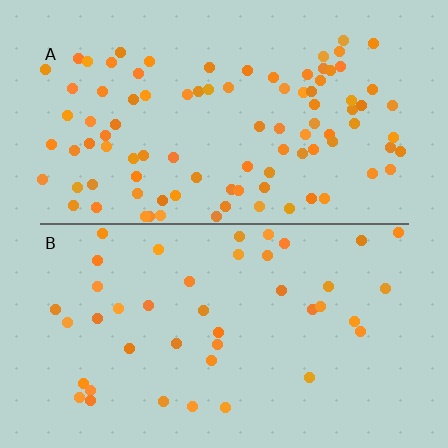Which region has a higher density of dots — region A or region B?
A (the top).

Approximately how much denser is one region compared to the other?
Approximately 2.3× — region A over region B.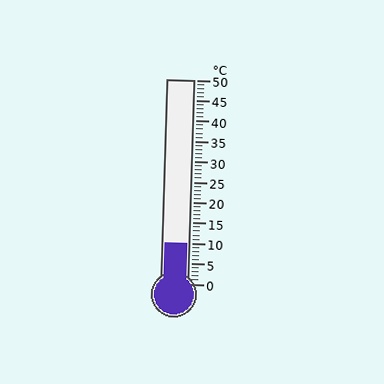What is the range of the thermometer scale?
The thermometer scale ranges from 0°C to 50°C.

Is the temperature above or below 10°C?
The temperature is at 10°C.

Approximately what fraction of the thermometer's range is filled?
The thermometer is filled to approximately 20% of its range.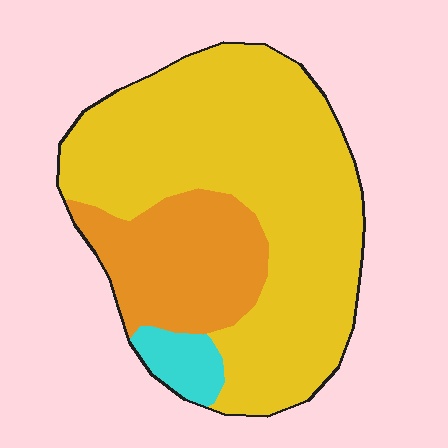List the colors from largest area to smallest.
From largest to smallest: yellow, orange, cyan.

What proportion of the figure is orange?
Orange covers 24% of the figure.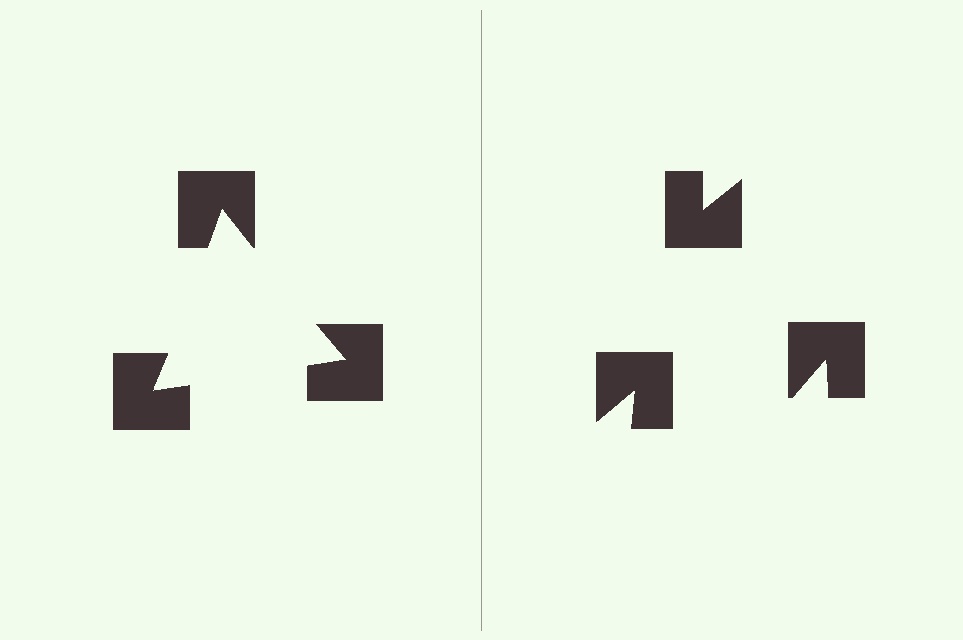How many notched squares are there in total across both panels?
6 — 3 on each side.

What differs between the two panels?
The notched squares are positioned identically on both sides; only the wedge orientations differ. On the left they align to a triangle; on the right they are misaligned.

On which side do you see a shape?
An illusory triangle appears on the left side. On the right side the wedge cuts are rotated, so no coherent shape forms.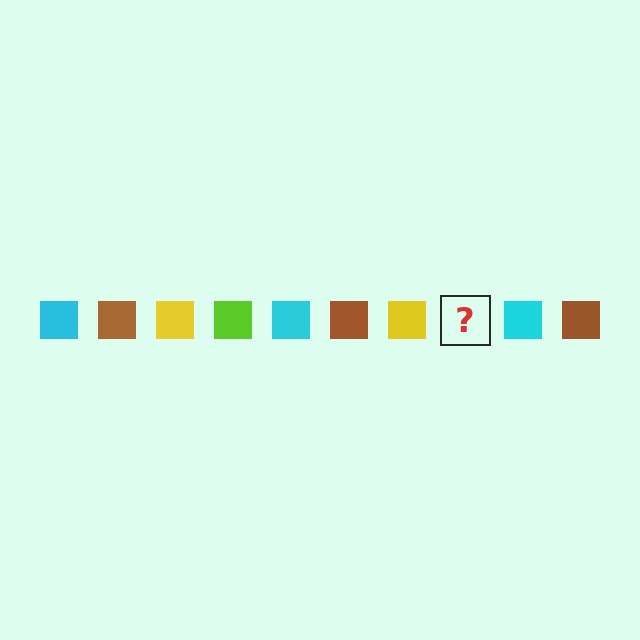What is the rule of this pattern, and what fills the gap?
The rule is that the pattern cycles through cyan, brown, yellow, lime squares. The gap should be filled with a lime square.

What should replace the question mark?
The question mark should be replaced with a lime square.